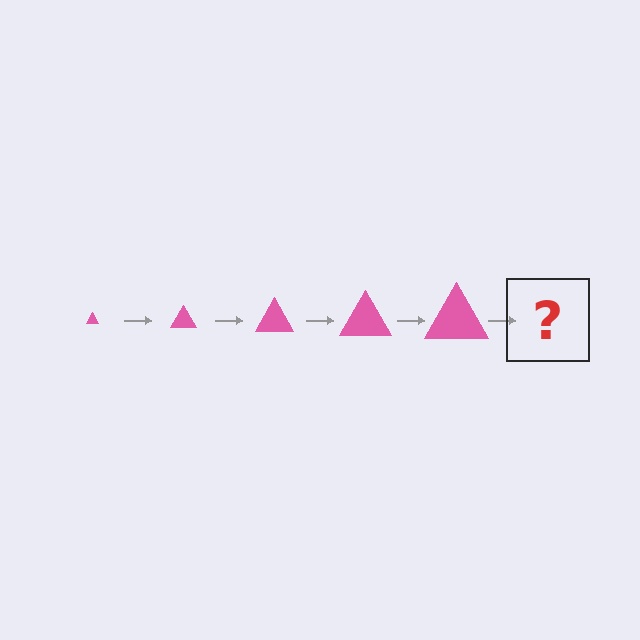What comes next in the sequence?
The next element should be a pink triangle, larger than the previous one.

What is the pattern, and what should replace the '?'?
The pattern is that the triangle gets progressively larger each step. The '?' should be a pink triangle, larger than the previous one.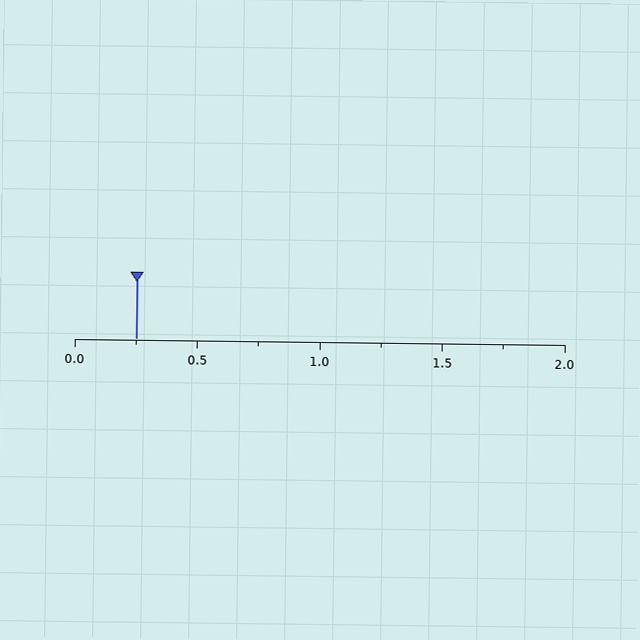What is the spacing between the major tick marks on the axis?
The major ticks are spaced 0.5 apart.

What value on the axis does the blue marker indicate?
The marker indicates approximately 0.25.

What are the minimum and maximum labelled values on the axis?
The axis runs from 0.0 to 2.0.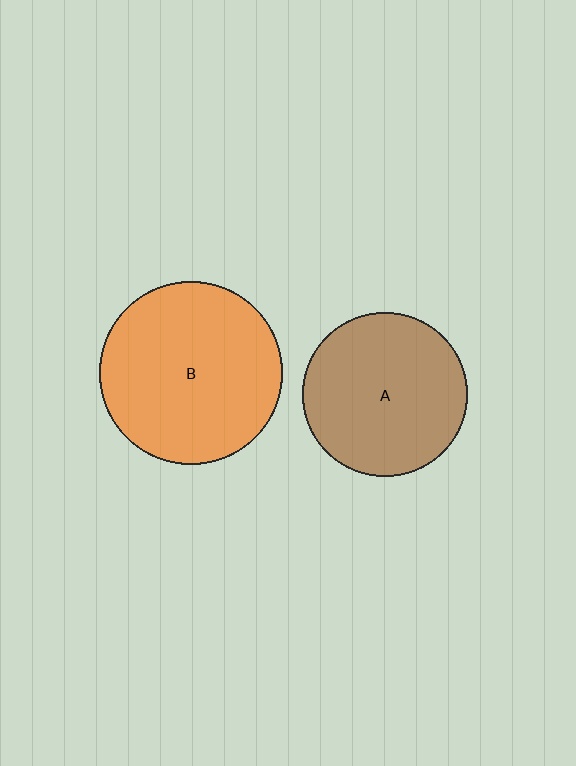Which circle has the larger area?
Circle B (orange).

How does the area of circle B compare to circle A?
Approximately 1.2 times.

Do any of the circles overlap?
No, none of the circles overlap.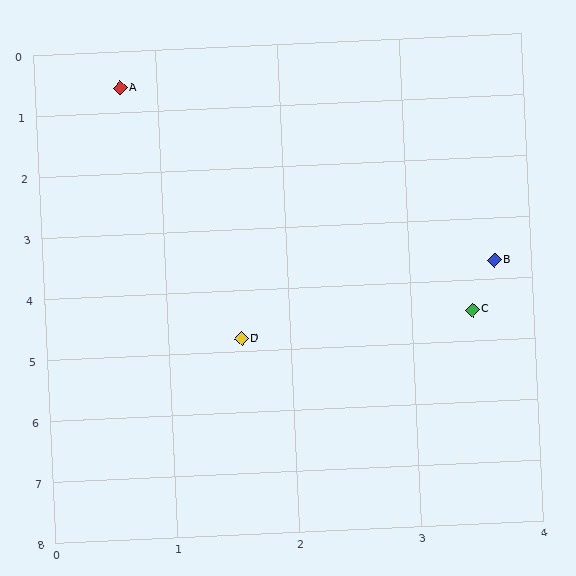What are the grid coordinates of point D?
Point D is at approximately (1.6, 4.8).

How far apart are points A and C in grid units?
Points A and C are about 4.8 grid units apart.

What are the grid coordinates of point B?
Point B is at approximately (3.7, 3.7).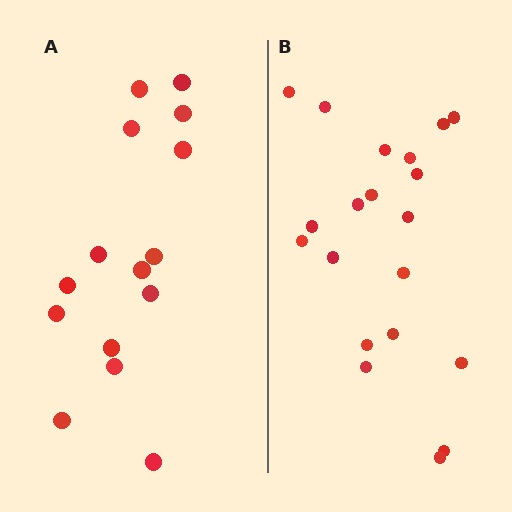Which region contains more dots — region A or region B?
Region B (the right region) has more dots.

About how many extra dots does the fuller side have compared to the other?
Region B has about 5 more dots than region A.